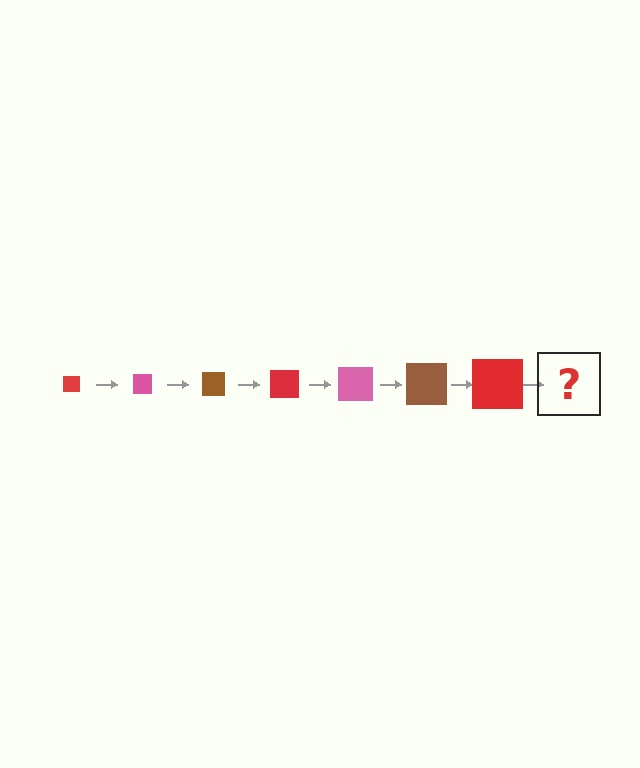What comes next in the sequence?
The next element should be a pink square, larger than the previous one.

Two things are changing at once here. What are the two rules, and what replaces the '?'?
The two rules are that the square grows larger each step and the color cycles through red, pink, and brown. The '?' should be a pink square, larger than the previous one.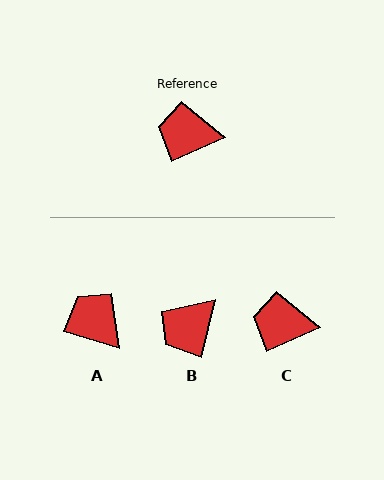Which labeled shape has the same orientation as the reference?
C.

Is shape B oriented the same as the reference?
No, it is off by about 51 degrees.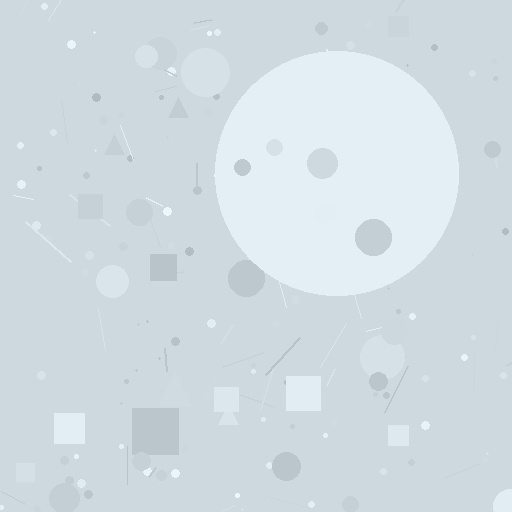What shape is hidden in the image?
A circle is hidden in the image.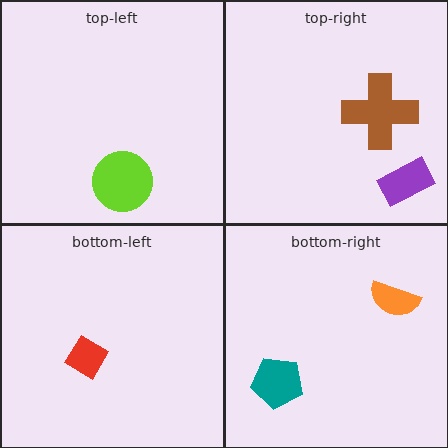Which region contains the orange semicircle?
The bottom-right region.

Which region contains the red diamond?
The bottom-left region.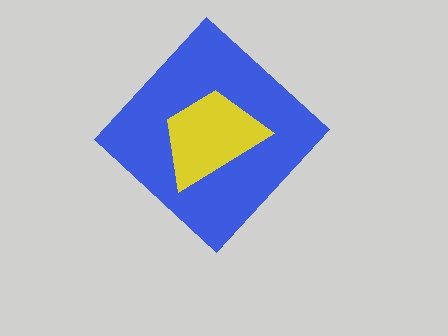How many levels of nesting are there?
2.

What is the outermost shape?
The blue diamond.